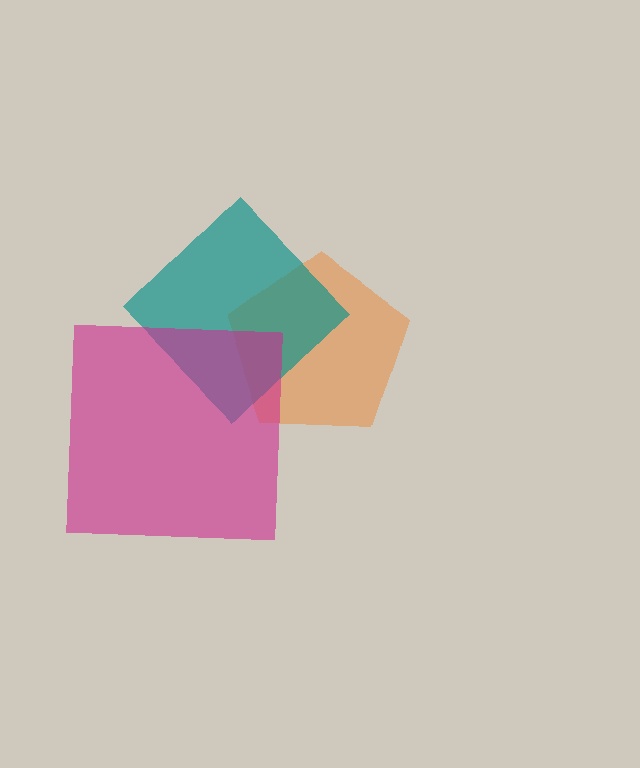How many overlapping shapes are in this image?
There are 3 overlapping shapes in the image.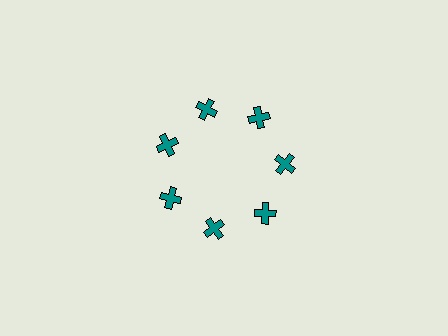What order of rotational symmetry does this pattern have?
This pattern has 7-fold rotational symmetry.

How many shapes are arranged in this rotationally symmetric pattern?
There are 7 shapes, arranged in 7 groups of 1.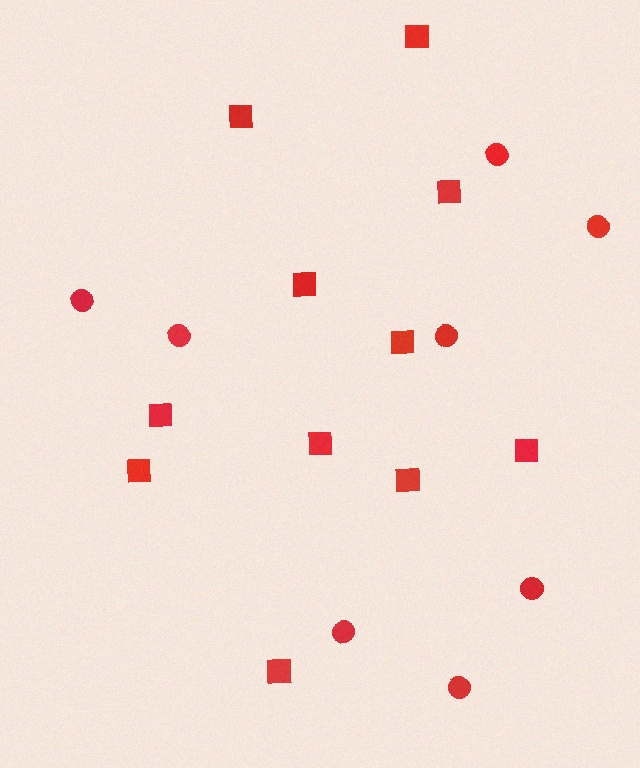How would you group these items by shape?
There are 2 groups: one group of squares (11) and one group of circles (8).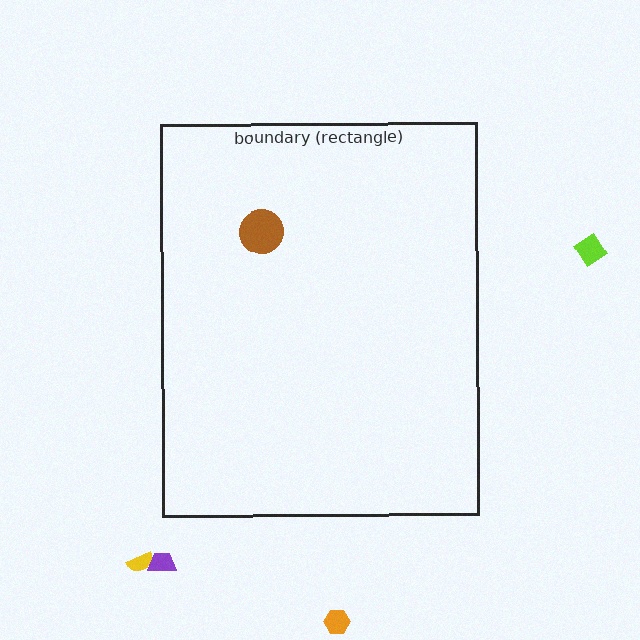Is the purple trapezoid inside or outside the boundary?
Outside.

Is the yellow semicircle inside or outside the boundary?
Outside.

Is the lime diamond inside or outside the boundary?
Outside.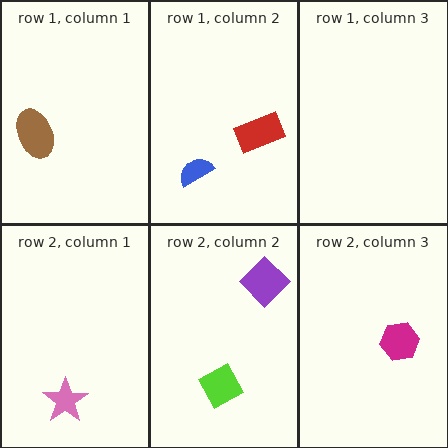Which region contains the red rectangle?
The row 1, column 2 region.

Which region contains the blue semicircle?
The row 1, column 2 region.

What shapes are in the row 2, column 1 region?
The pink star.